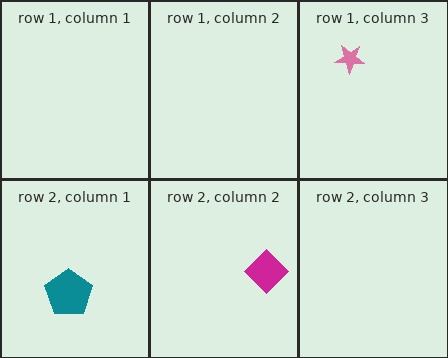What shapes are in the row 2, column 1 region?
The teal pentagon.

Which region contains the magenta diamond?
The row 2, column 2 region.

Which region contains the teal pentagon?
The row 2, column 1 region.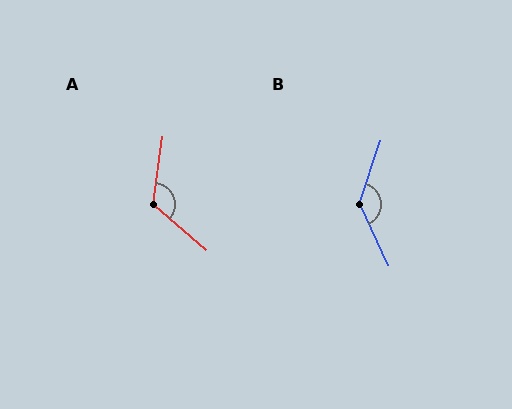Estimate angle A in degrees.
Approximately 123 degrees.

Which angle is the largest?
B, at approximately 136 degrees.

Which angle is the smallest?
A, at approximately 123 degrees.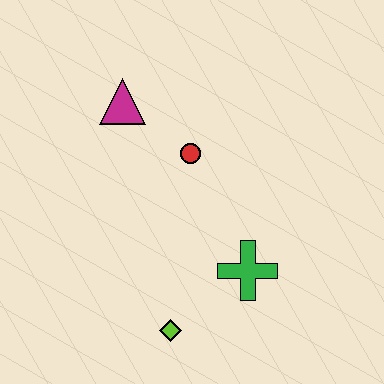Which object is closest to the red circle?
The magenta triangle is closest to the red circle.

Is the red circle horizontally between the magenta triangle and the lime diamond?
No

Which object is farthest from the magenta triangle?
The lime diamond is farthest from the magenta triangle.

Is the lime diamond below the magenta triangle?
Yes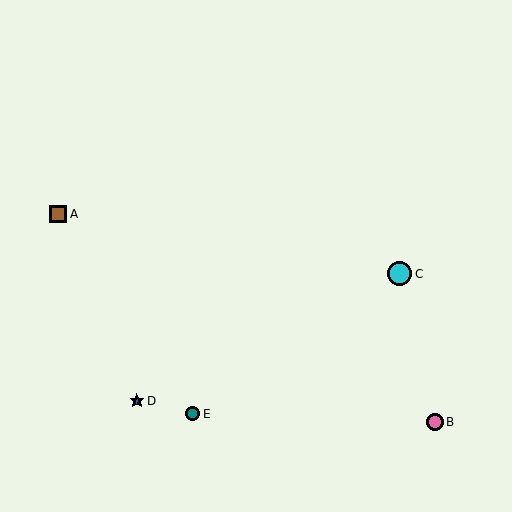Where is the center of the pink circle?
The center of the pink circle is at (435, 422).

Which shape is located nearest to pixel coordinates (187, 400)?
The teal circle (labeled E) at (193, 414) is nearest to that location.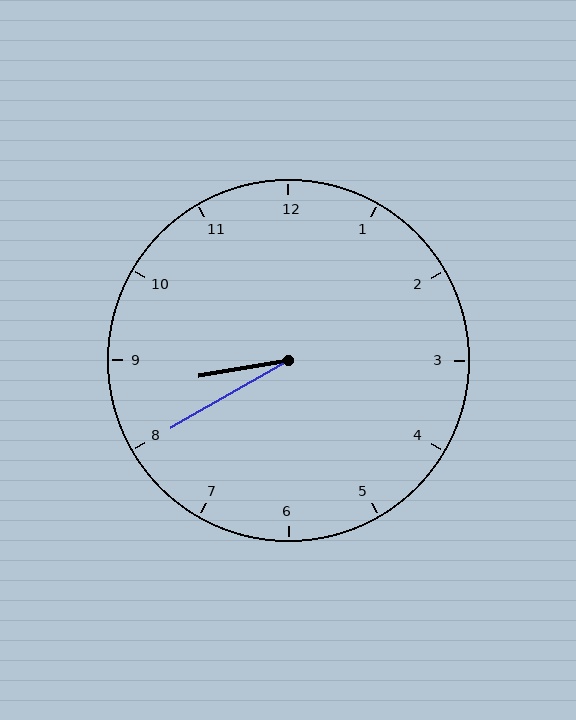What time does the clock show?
8:40.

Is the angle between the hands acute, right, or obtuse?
It is acute.